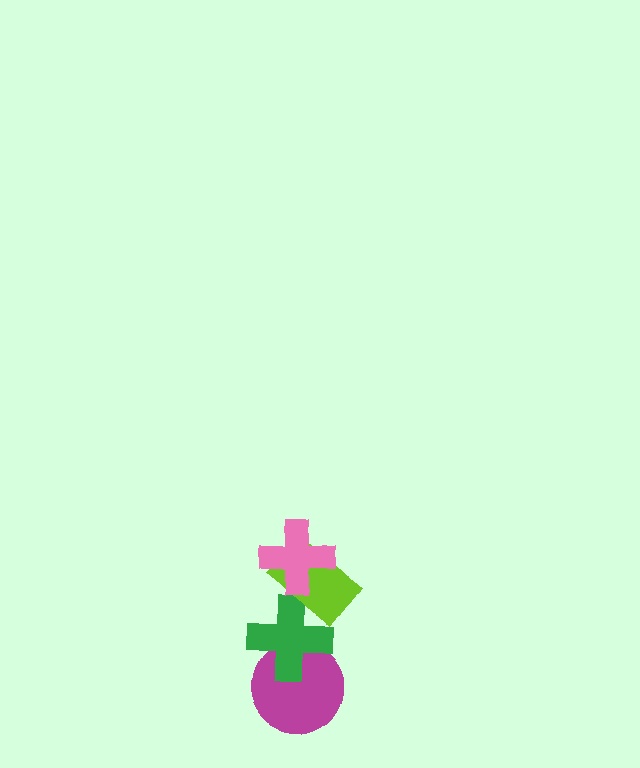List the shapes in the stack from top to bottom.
From top to bottom: the pink cross, the lime rectangle, the green cross, the magenta circle.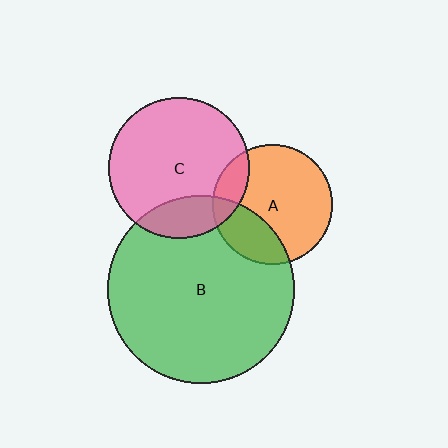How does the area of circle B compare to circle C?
Approximately 1.8 times.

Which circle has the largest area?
Circle B (green).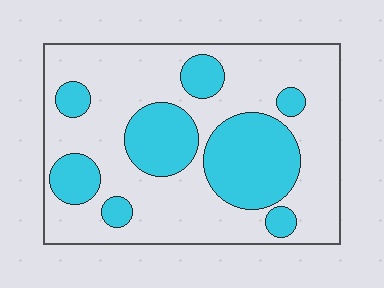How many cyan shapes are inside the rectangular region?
8.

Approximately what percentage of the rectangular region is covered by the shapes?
Approximately 30%.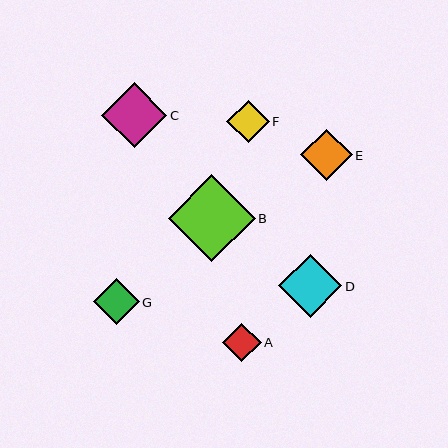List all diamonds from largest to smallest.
From largest to smallest: B, C, D, E, G, F, A.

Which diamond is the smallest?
Diamond A is the smallest with a size of approximately 38 pixels.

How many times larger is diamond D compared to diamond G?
Diamond D is approximately 1.4 times the size of diamond G.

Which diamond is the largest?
Diamond B is the largest with a size of approximately 87 pixels.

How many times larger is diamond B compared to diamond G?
Diamond B is approximately 1.9 times the size of diamond G.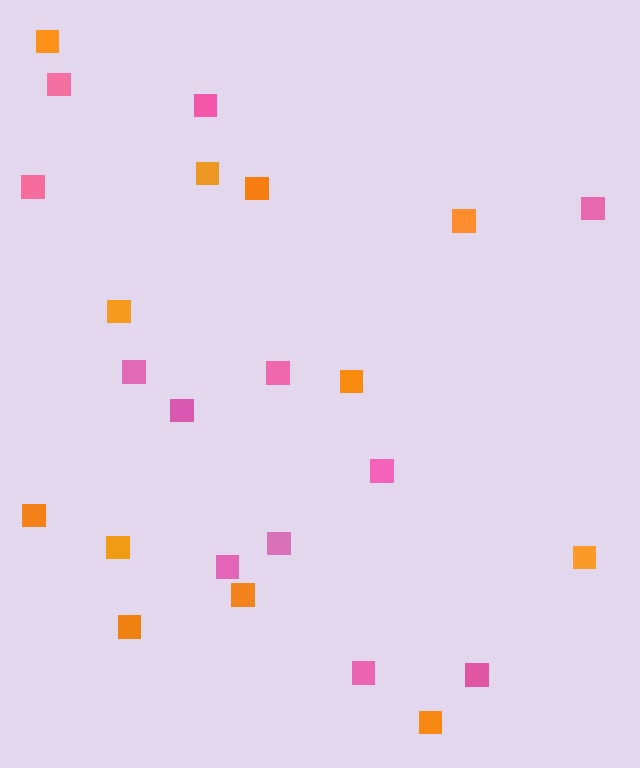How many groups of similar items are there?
There are 2 groups: one group of orange squares (12) and one group of pink squares (12).